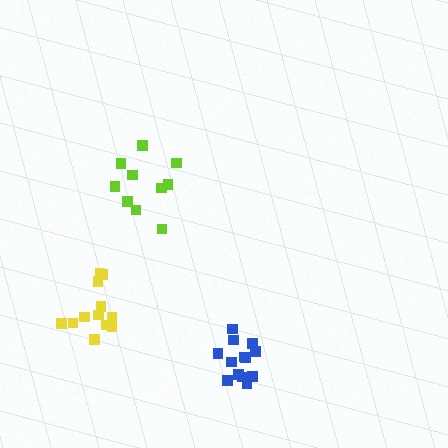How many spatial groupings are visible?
There are 3 spatial groupings.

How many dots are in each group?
Group 1: 10 dots, Group 2: 12 dots, Group 3: 13 dots (35 total).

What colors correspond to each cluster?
The clusters are colored: lime, yellow, blue.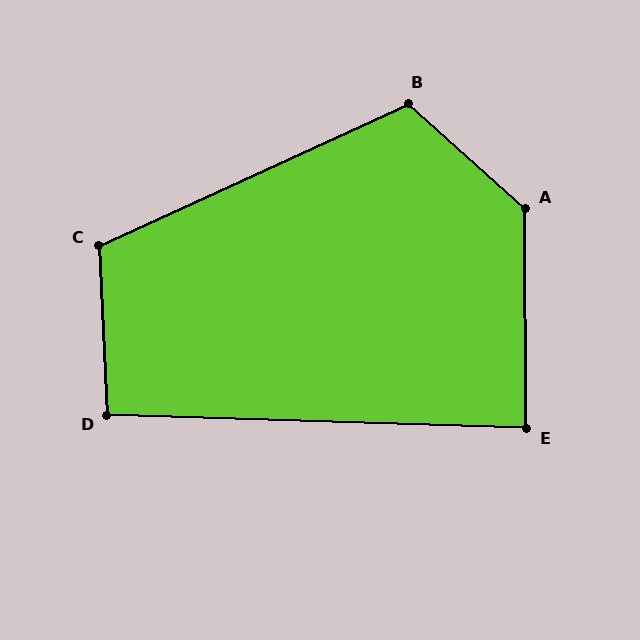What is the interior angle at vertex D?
Approximately 95 degrees (approximately right).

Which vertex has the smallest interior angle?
E, at approximately 88 degrees.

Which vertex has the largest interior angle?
A, at approximately 132 degrees.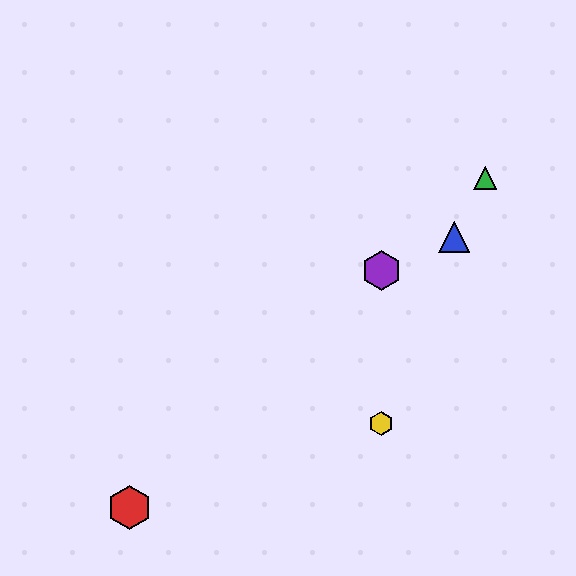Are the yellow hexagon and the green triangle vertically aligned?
No, the yellow hexagon is at x≈381 and the green triangle is at x≈485.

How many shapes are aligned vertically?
2 shapes (the yellow hexagon, the purple hexagon) are aligned vertically.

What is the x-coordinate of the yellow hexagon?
The yellow hexagon is at x≈381.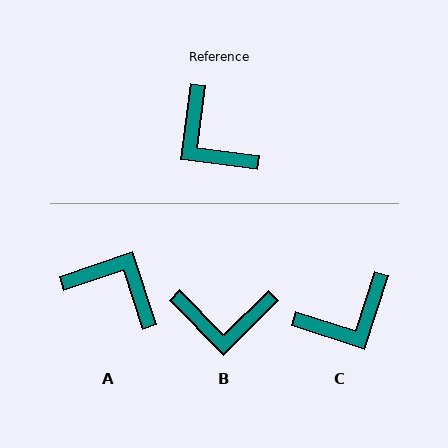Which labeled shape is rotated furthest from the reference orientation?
A, about 154 degrees away.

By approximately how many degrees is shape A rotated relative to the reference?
Approximately 154 degrees clockwise.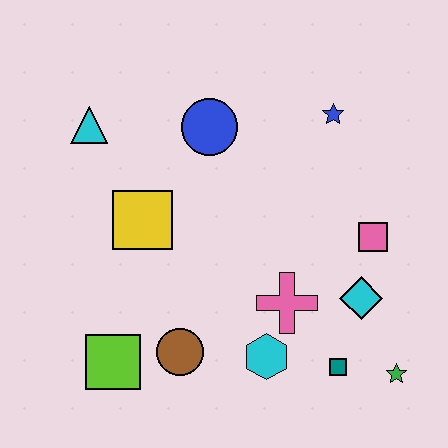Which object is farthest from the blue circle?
The green star is farthest from the blue circle.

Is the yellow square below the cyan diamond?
No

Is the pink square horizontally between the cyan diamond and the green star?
Yes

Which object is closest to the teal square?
The green star is closest to the teal square.